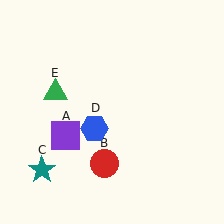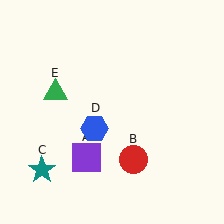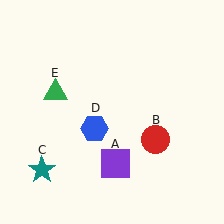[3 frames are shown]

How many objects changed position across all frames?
2 objects changed position: purple square (object A), red circle (object B).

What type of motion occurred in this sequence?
The purple square (object A), red circle (object B) rotated counterclockwise around the center of the scene.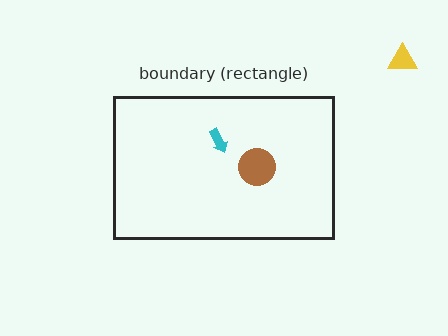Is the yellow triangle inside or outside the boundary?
Outside.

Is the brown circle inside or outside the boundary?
Inside.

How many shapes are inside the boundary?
2 inside, 1 outside.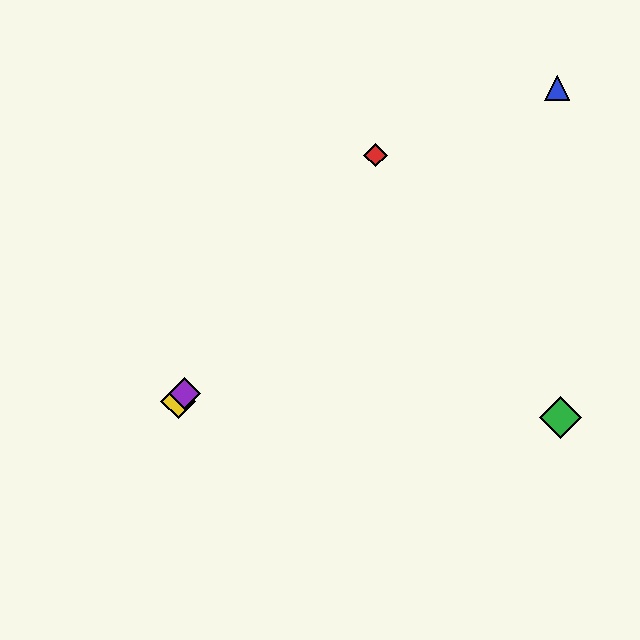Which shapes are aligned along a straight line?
The red diamond, the yellow diamond, the purple diamond are aligned along a straight line.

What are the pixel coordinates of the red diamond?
The red diamond is at (375, 155).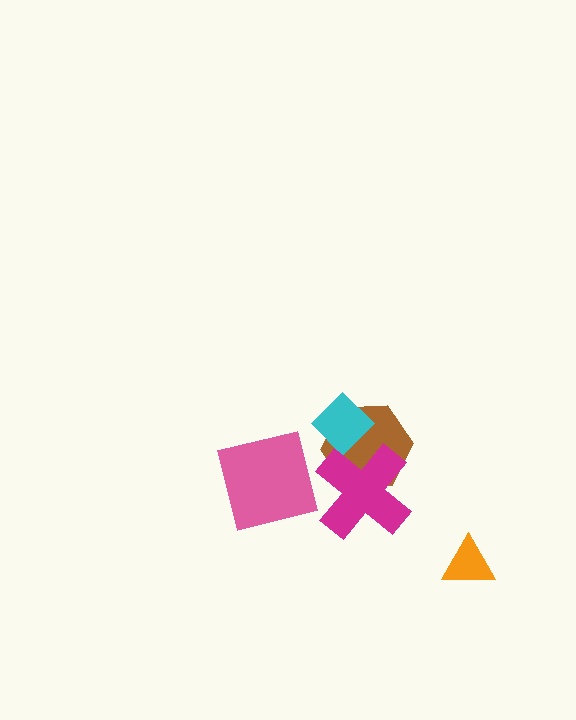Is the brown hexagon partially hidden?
Yes, it is partially covered by another shape.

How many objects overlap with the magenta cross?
2 objects overlap with the magenta cross.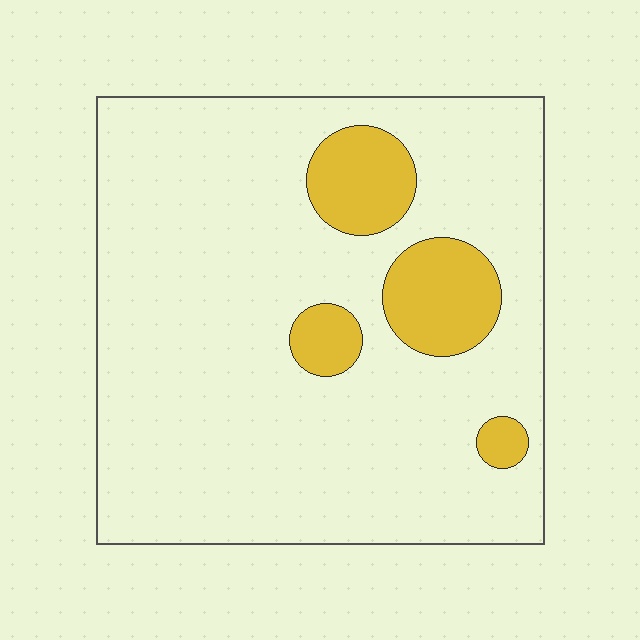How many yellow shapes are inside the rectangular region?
4.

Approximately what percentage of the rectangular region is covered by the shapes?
Approximately 15%.